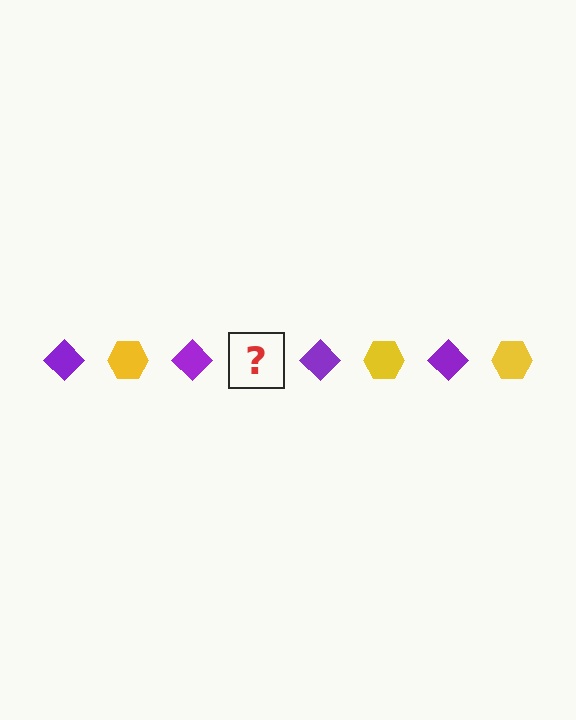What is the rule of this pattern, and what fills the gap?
The rule is that the pattern alternates between purple diamond and yellow hexagon. The gap should be filled with a yellow hexagon.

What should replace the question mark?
The question mark should be replaced with a yellow hexagon.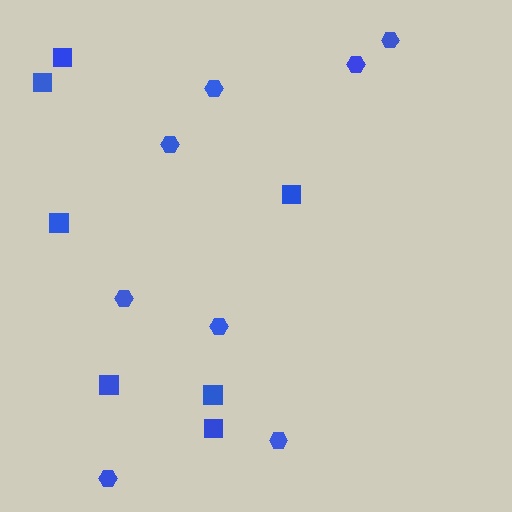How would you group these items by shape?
There are 2 groups: one group of hexagons (8) and one group of squares (7).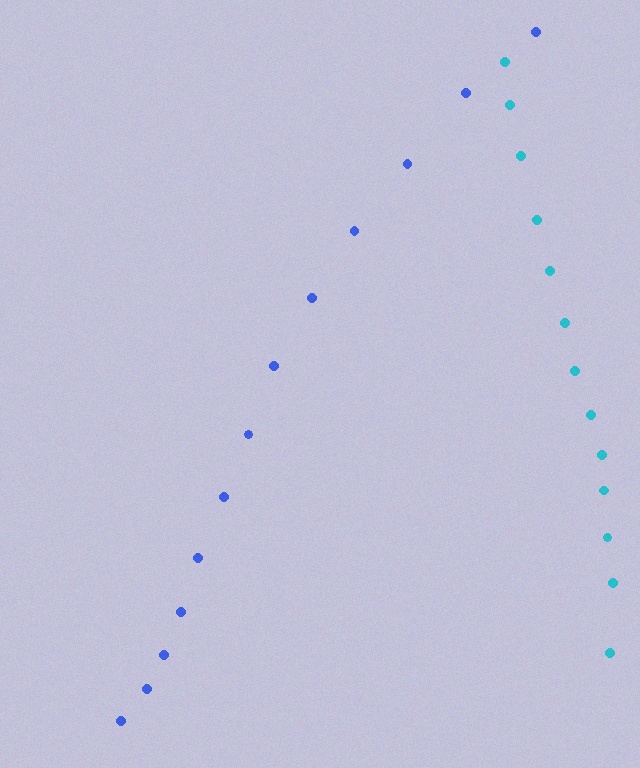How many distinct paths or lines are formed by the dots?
There are 2 distinct paths.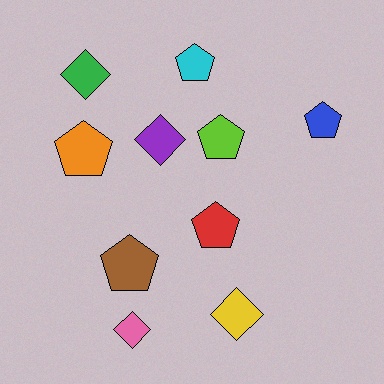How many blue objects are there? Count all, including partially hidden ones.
There is 1 blue object.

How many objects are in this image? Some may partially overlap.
There are 10 objects.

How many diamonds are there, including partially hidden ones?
There are 4 diamonds.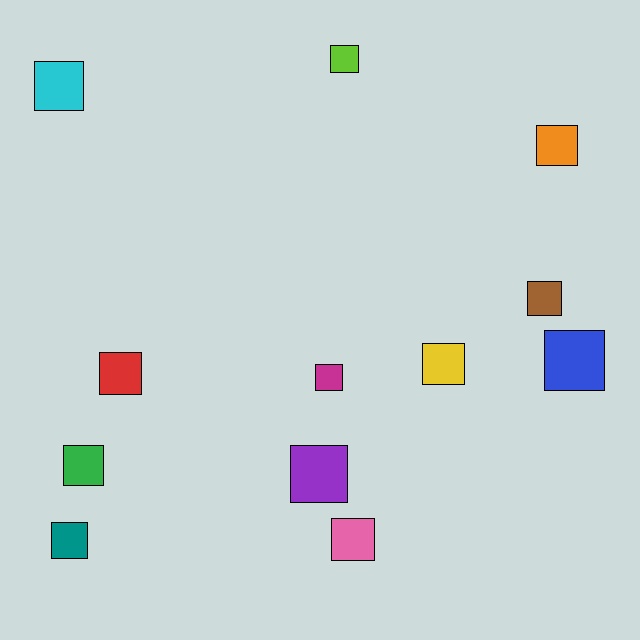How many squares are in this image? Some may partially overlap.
There are 12 squares.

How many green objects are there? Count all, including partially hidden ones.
There is 1 green object.